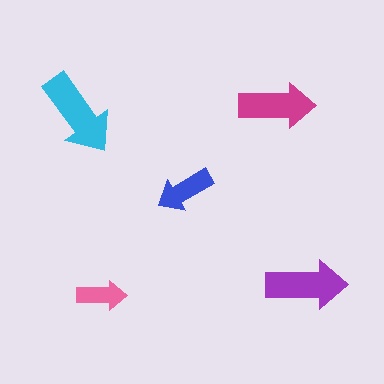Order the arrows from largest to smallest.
the cyan one, the purple one, the magenta one, the blue one, the pink one.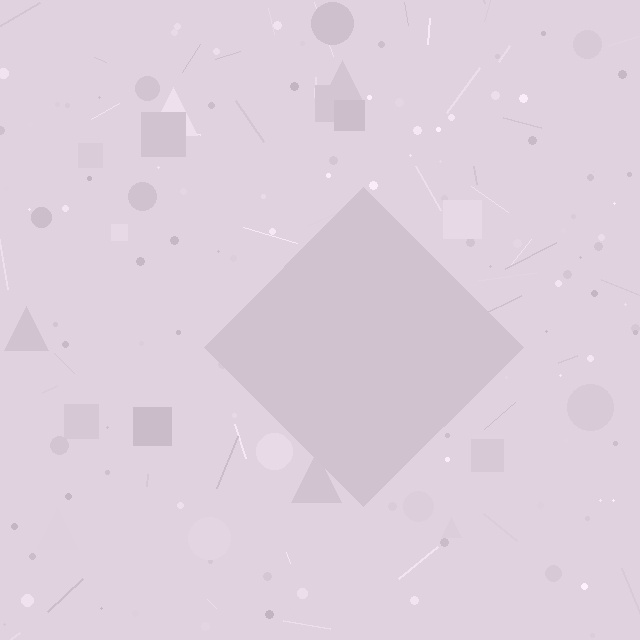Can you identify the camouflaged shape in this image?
The camouflaged shape is a diamond.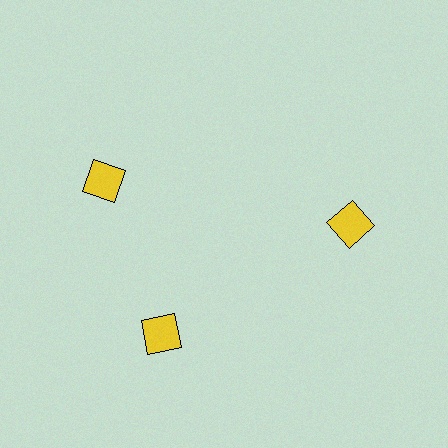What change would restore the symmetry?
The symmetry would be restored by rotating it back into even spacing with its neighbors so that all 3 squares sit at equal angles and equal distance from the center.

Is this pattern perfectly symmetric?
No. The 3 yellow squares are arranged in a ring, but one element near the 11 o'clock position is rotated out of alignment along the ring, breaking the 3-fold rotational symmetry.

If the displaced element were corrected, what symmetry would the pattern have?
It would have 3-fold rotational symmetry — the pattern would map onto itself every 120 degrees.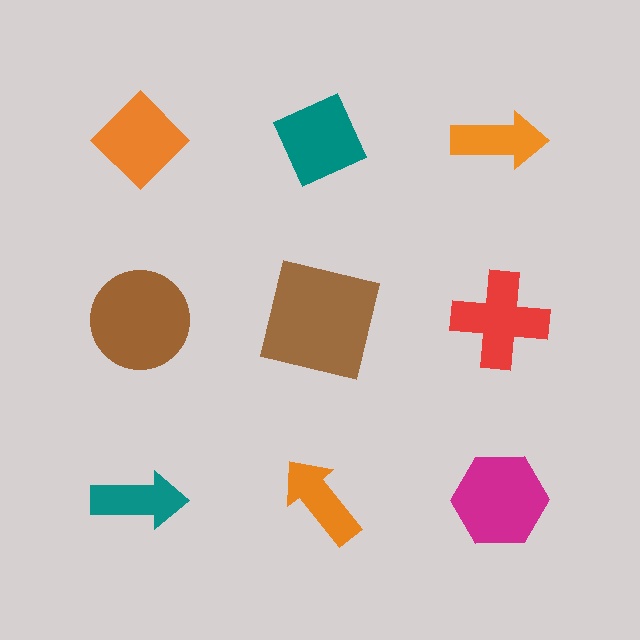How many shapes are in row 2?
3 shapes.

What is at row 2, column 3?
A red cross.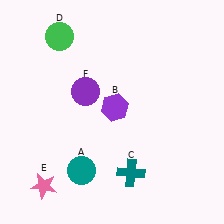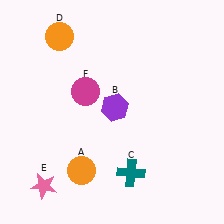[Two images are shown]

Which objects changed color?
A changed from teal to orange. D changed from green to orange. F changed from purple to magenta.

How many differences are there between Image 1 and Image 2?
There are 3 differences between the two images.